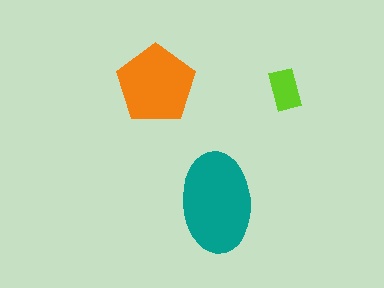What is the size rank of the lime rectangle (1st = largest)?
3rd.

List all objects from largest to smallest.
The teal ellipse, the orange pentagon, the lime rectangle.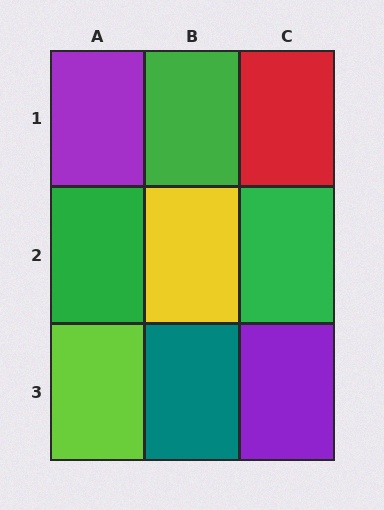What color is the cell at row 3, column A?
Lime.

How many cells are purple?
2 cells are purple.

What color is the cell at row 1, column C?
Red.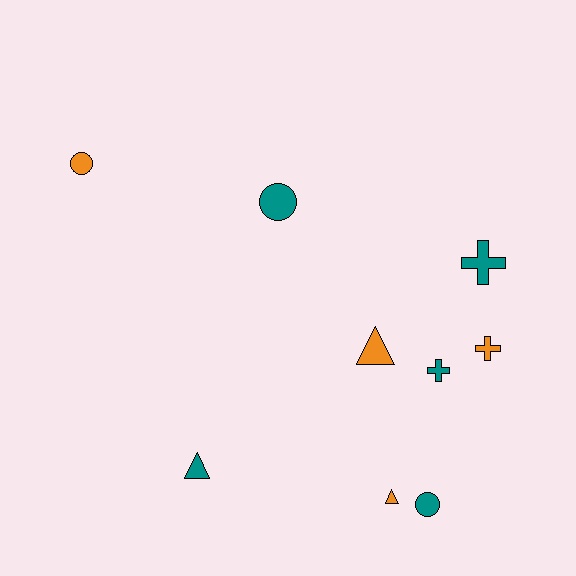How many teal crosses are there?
There are 2 teal crosses.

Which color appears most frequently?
Teal, with 5 objects.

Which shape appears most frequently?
Circle, with 3 objects.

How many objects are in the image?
There are 9 objects.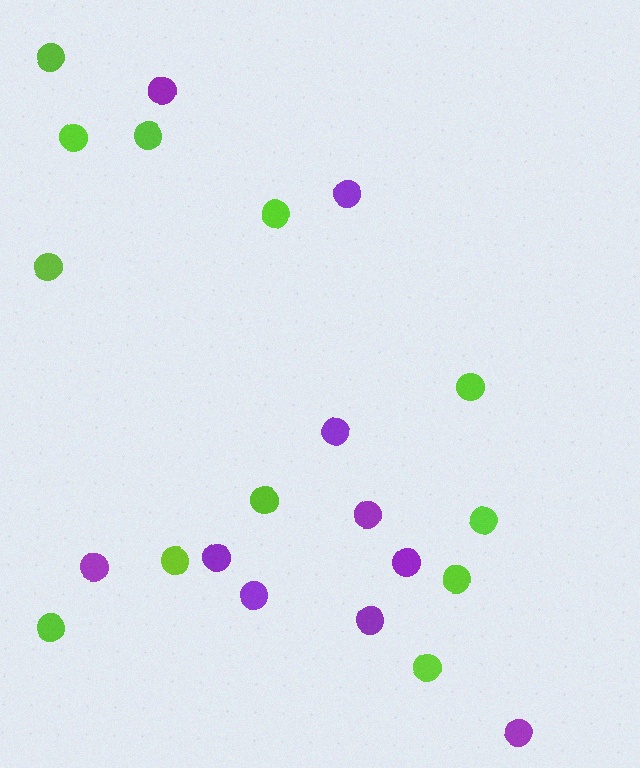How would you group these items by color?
There are 2 groups: one group of purple circles (10) and one group of lime circles (12).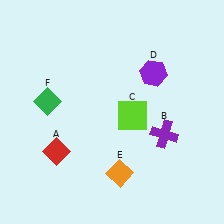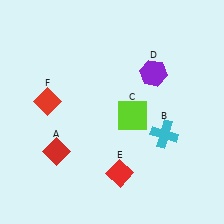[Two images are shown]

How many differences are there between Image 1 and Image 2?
There are 3 differences between the two images.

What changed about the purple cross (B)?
In Image 1, B is purple. In Image 2, it changed to cyan.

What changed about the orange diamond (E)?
In Image 1, E is orange. In Image 2, it changed to red.